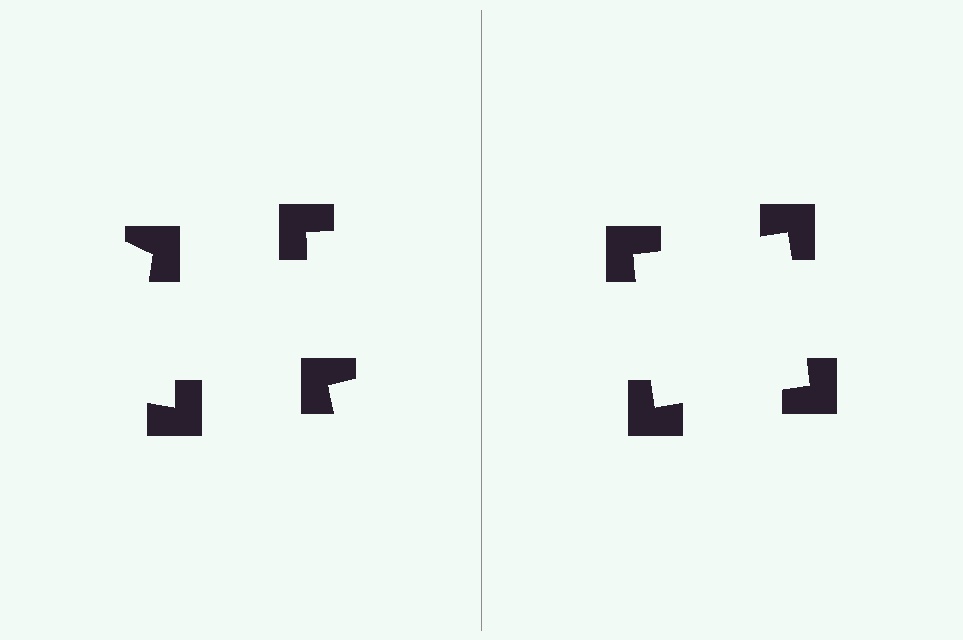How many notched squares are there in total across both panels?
8 — 4 on each side.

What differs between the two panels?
The notched squares are positioned identically on both sides; only the wedge orientations differ. On the right they align to a square; on the left they are misaligned.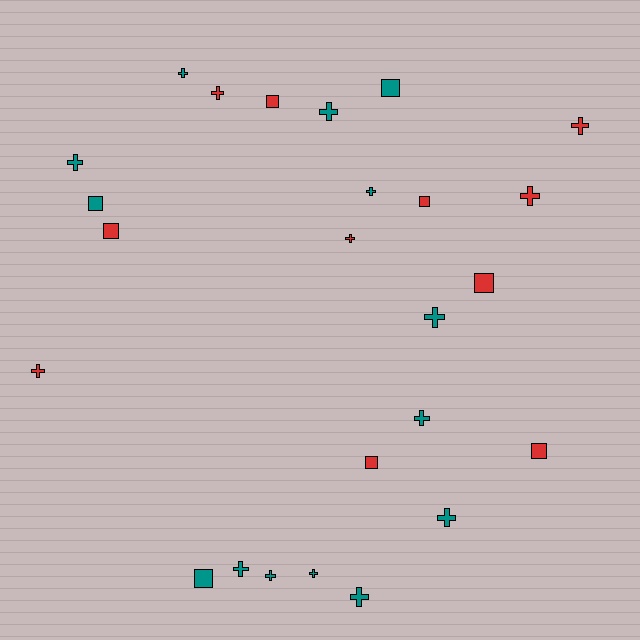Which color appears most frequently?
Teal, with 14 objects.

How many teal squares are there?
There are 3 teal squares.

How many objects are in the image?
There are 25 objects.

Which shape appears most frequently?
Cross, with 16 objects.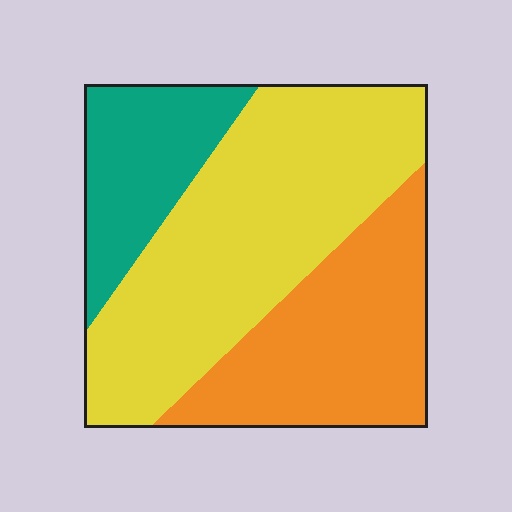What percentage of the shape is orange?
Orange covers 32% of the shape.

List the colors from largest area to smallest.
From largest to smallest: yellow, orange, teal.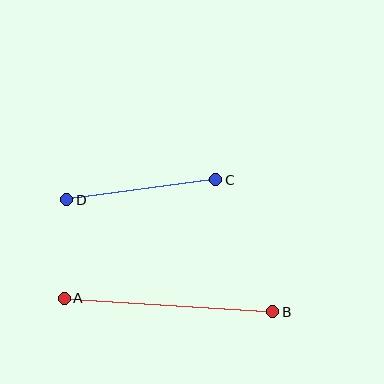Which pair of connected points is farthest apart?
Points A and B are farthest apart.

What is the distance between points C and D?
The distance is approximately 150 pixels.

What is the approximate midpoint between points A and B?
The midpoint is at approximately (169, 305) pixels.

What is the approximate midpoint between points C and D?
The midpoint is at approximately (141, 190) pixels.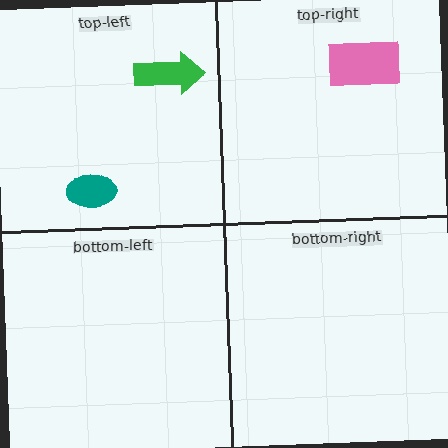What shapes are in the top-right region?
The pink rectangle.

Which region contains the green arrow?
The top-left region.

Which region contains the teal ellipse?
The top-left region.